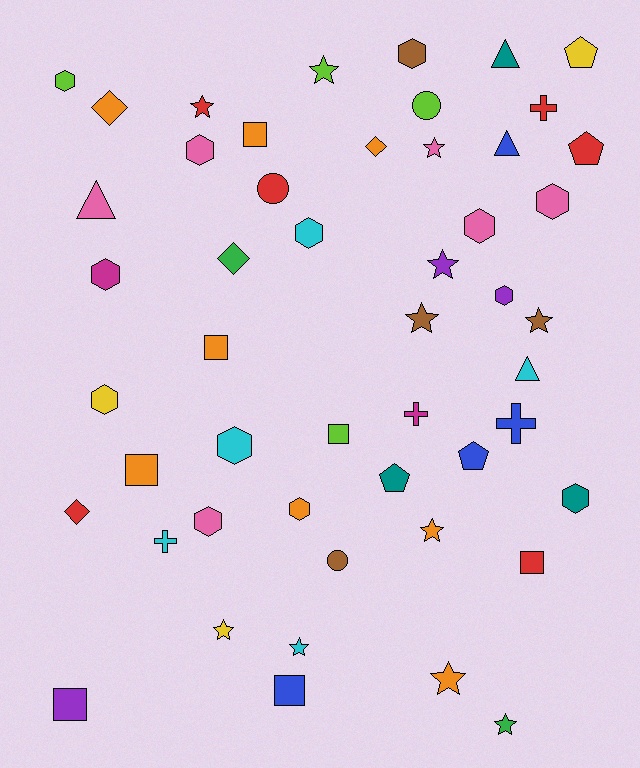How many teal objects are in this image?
There are 3 teal objects.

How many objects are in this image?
There are 50 objects.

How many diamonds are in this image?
There are 4 diamonds.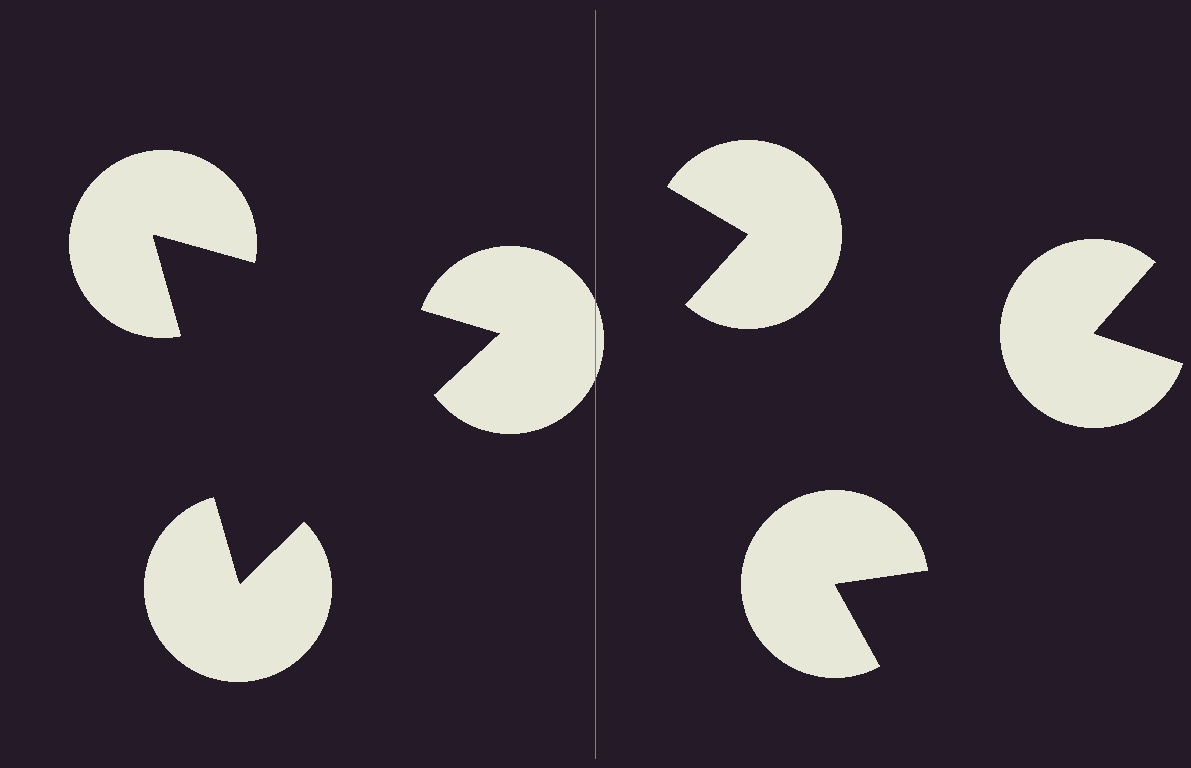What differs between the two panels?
The pac-man discs are positioned identically on both sides; only the wedge orientations differ. On the left they align to a triangle; on the right they are misaligned.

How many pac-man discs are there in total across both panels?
6 — 3 on each side.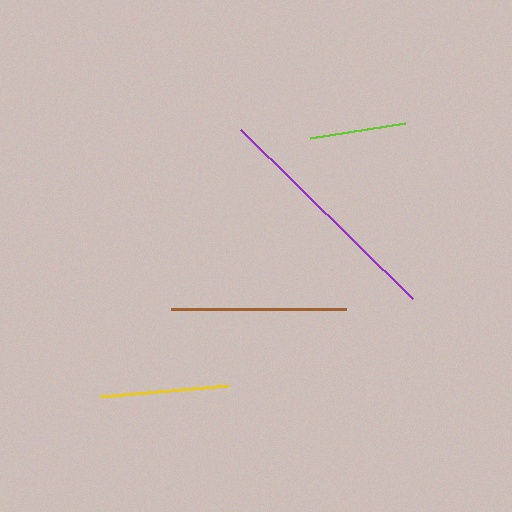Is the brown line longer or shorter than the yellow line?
The brown line is longer than the yellow line.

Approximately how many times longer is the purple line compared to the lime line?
The purple line is approximately 2.5 times the length of the lime line.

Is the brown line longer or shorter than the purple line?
The purple line is longer than the brown line.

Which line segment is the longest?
The purple line is the longest at approximately 241 pixels.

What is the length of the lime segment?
The lime segment is approximately 96 pixels long.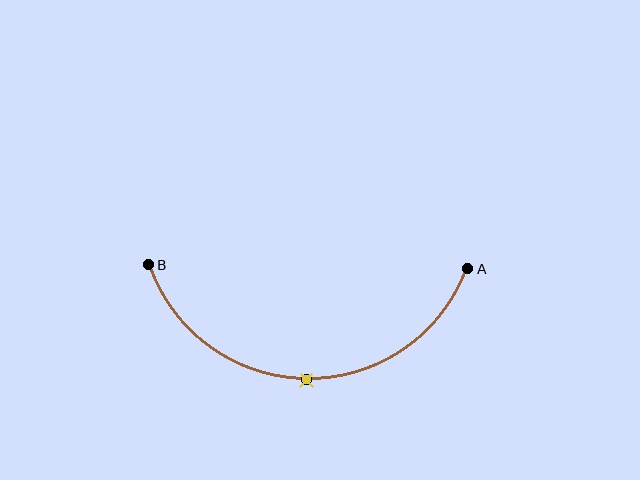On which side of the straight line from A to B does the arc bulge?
The arc bulges below the straight line connecting A and B.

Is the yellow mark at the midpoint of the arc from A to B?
Yes. The yellow mark lies on the arc at equal arc-length from both A and B — it is the arc midpoint.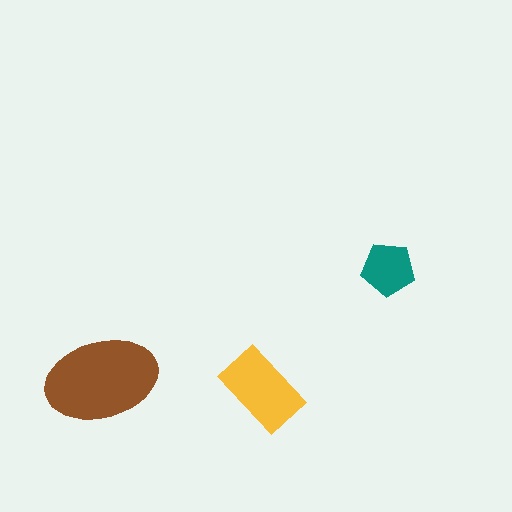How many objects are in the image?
There are 3 objects in the image.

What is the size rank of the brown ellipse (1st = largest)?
1st.